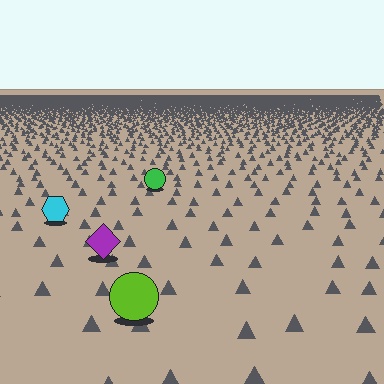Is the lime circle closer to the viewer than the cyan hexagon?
Yes. The lime circle is closer — you can tell from the texture gradient: the ground texture is coarser near it.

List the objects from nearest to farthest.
From nearest to farthest: the lime circle, the purple diamond, the cyan hexagon, the green circle.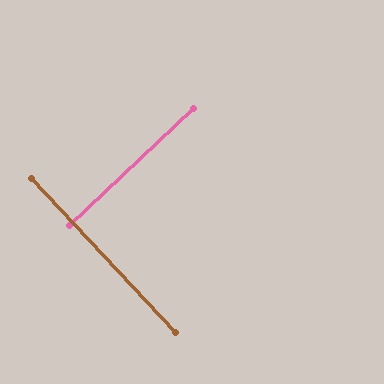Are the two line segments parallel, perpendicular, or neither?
Perpendicular — they meet at approximately 90°.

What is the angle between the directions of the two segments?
Approximately 90 degrees.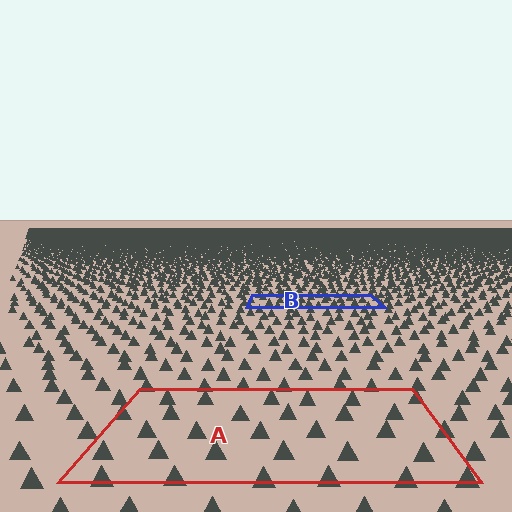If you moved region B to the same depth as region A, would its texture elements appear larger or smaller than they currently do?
They would appear larger. At a closer depth, the same texture elements are projected at a bigger on-screen size.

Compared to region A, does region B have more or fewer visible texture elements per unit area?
Region B has more texture elements per unit area — they are packed more densely because it is farther away.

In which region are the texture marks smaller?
The texture marks are smaller in region B, because it is farther away.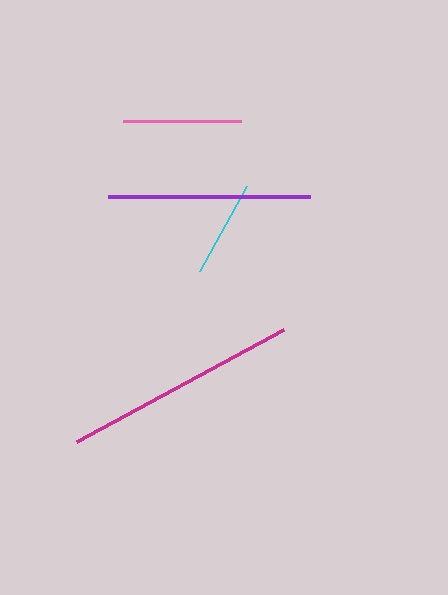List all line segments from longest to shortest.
From longest to shortest: magenta, purple, pink, cyan.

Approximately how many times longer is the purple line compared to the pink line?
The purple line is approximately 1.7 times the length of the pink line.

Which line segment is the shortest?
The cyan line is the shortest at approximately 97 pixels.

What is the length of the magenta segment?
The magenta segment is approximately 235 pixels long.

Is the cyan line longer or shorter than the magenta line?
The magenta line is longer than the cyan line.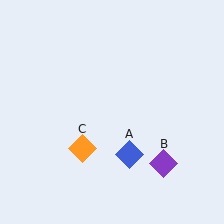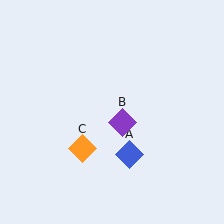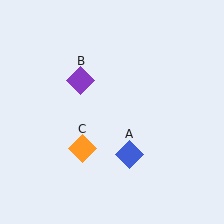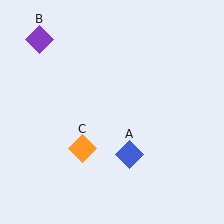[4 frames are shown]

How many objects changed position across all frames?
1 object changed position: purple diamond (object B).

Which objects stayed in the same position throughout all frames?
Blue diamond (object A) and orange diamond (object C) remained stationary.